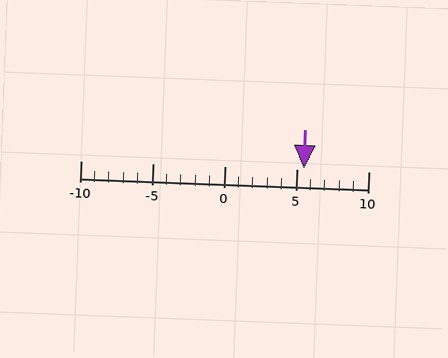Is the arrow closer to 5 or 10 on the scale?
The arrow is closer to 5.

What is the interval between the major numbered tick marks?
The major tick marks are spaced 5 units apart.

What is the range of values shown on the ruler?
The ruler shows values from -10 to 10.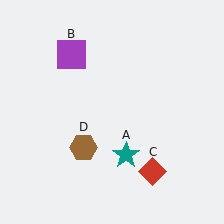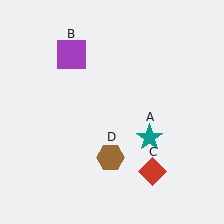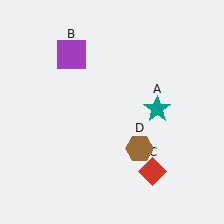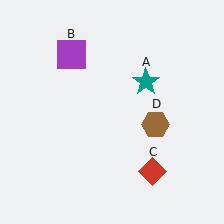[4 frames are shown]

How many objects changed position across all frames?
2 objects changed position: teal star (object A), brown hexagon (object D).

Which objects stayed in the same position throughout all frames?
Purple square (object B) and red diamond (object C) remained stationary.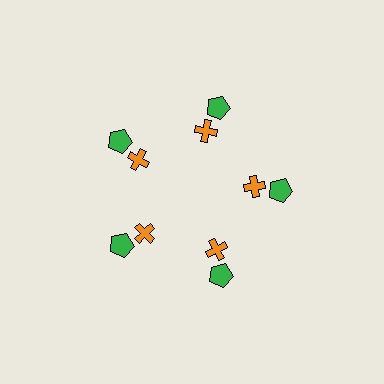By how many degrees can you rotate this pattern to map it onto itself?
The pattern maps onto itself every 72 degrees of rotation.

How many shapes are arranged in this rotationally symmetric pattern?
There are 10 shapes, arranged in 5 groups of 2.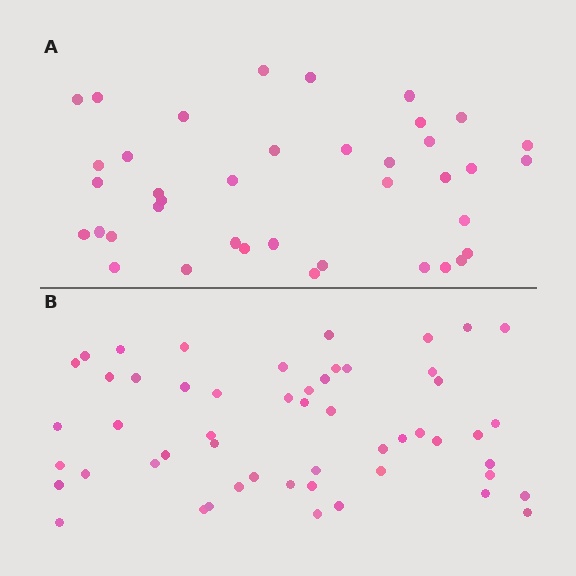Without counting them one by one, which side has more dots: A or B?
Region B (the bottom region) has more dots.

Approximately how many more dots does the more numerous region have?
Region B has approximately 15 more dots than region A.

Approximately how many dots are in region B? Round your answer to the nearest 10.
About 50 dots. (The exact count is 53, which rounds to 50.)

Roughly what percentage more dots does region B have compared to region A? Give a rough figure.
About 35% more.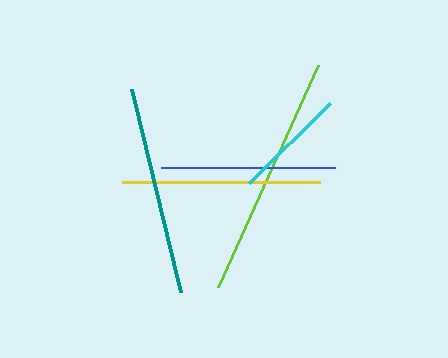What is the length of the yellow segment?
The yellow segment is approximately 199 pixels long.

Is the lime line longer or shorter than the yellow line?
The lime line is longer than the yellow line.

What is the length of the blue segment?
The blue segment is approximately 174 pixels long.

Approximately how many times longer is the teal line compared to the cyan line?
The teal line is approximately 1.8 times the length of the cyan line.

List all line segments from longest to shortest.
From longest to shortest: lime, teal, yellow, blue, cyan.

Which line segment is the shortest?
The cyan line is the shortest at approximately 114 pixels.